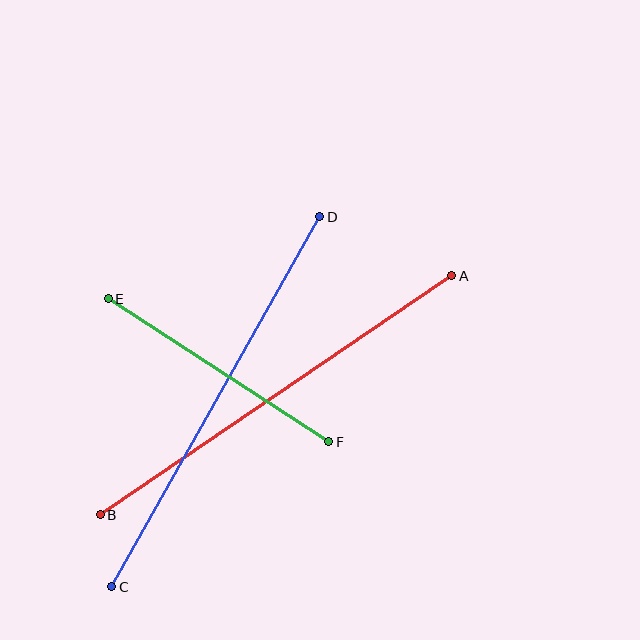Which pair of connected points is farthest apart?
Points A and B are farthest apart.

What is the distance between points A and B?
The distance is approximately 425 pixels.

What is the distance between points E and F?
The distance is approximately 263 pixels.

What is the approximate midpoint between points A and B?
The midpoint is at approximately (276, 395) pixels.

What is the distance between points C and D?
The distance is approximately 425 pixels.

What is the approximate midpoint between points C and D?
The midpoint is at approximately (216, 402) pixels.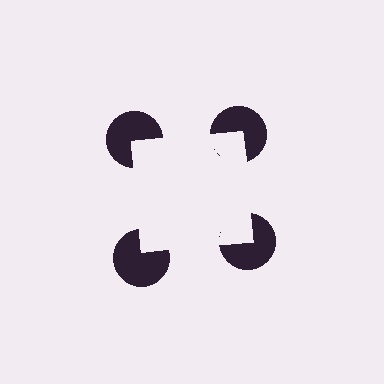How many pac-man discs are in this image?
There are 4 — one at each vertex of the illusory square.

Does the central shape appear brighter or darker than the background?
It typically appears slightly brighter than the background, even though no actual brightness change is drawn.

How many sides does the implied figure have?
4 sides.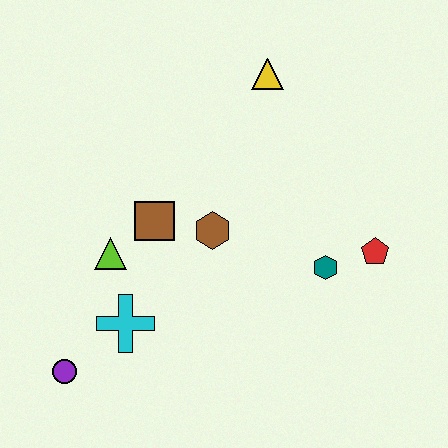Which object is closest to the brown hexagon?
The brown square is closest to the brown hexagon.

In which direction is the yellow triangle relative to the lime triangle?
The yellow triangle is above the lime triangle.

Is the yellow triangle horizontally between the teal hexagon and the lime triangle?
Yes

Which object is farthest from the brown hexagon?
The purple circle is farthest from the brown hexagon.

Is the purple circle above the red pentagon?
No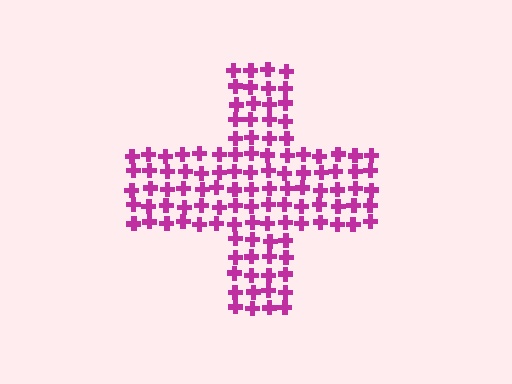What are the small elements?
The small elements are crosses.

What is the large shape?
The large shape is a cross.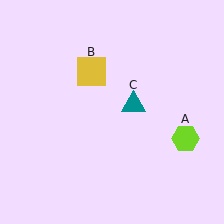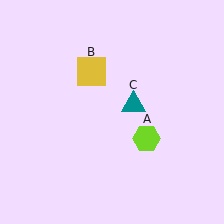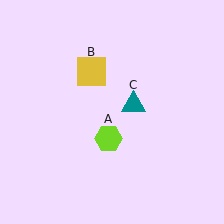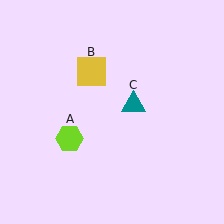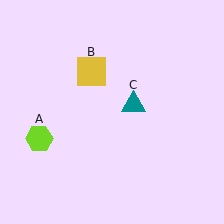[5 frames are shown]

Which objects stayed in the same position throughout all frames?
Yellow square (object B) and teal triangle (object C) remained stationary.